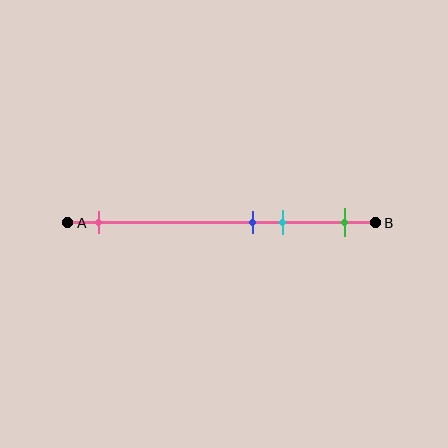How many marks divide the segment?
There are 4 marks dividing the segment.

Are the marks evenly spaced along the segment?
No, the marks are not evenly spaced.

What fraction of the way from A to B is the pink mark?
The pink mark is approximately 10% (0.1) of the way from A to B.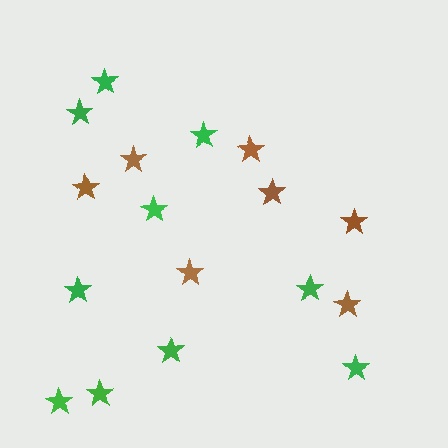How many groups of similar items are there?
There are 2 groups: one group of green stars (10) and one group of brown stars (7).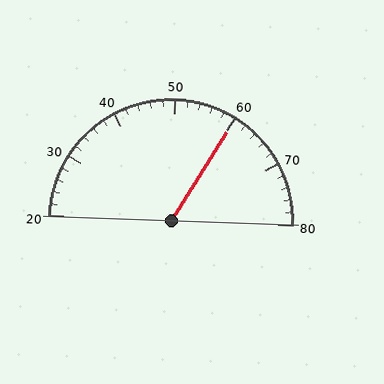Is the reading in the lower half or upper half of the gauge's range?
The reading is in the upper half of the range (20 to 80).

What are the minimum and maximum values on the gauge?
The gauge ranges from 20 to 80.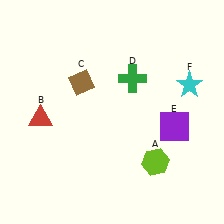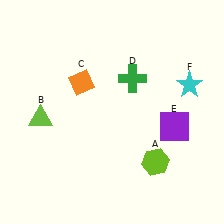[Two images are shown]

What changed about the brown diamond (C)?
In Image 1, C is brown. In Image 2, it changed to orange.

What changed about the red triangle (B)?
In Image 1, B is red. In Image 2, it changed to lime.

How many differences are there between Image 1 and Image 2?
There are 2 differences between the two images.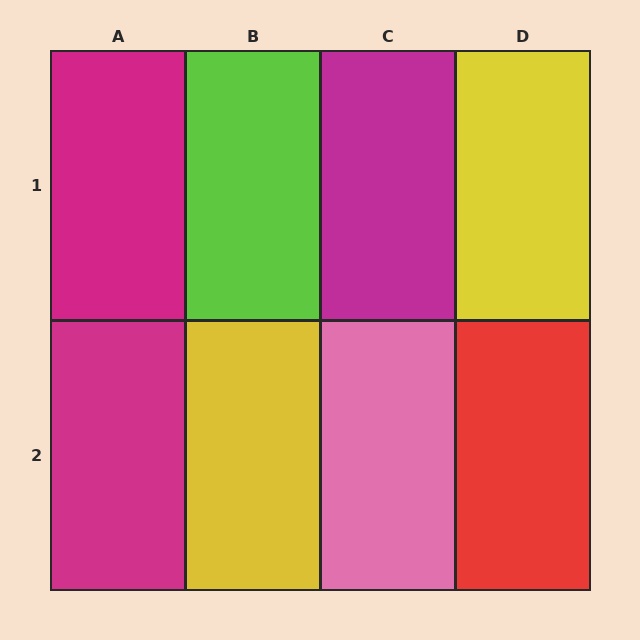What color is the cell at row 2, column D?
Red.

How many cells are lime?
1 cell is lime.